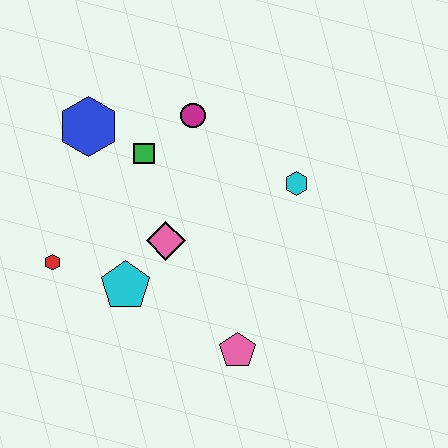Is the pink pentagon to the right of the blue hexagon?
Yes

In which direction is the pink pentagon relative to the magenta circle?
The pink pentagon is below the magenta circle.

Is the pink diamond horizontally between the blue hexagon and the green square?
No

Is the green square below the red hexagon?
No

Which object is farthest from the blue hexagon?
The pink pentagon is farthest from the blue hexagon.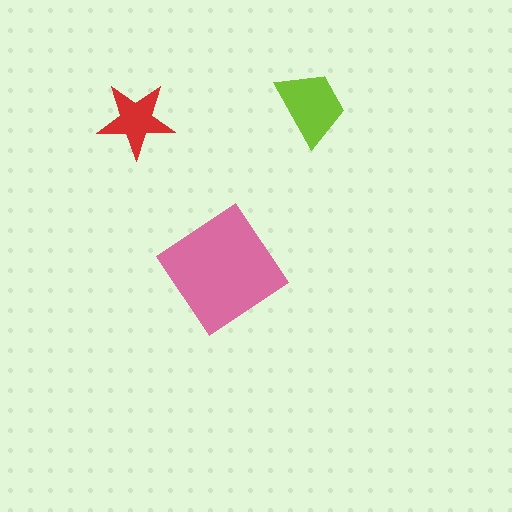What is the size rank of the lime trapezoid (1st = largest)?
2nd.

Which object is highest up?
The lime trapezoid is topmost.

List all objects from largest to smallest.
The pink diamond, the lime trapezoid, the red star.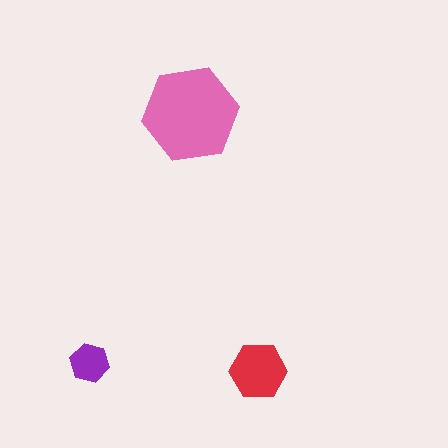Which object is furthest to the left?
The purple hexagon is leftmost.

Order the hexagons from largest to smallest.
the pink one, the red one, the purple one.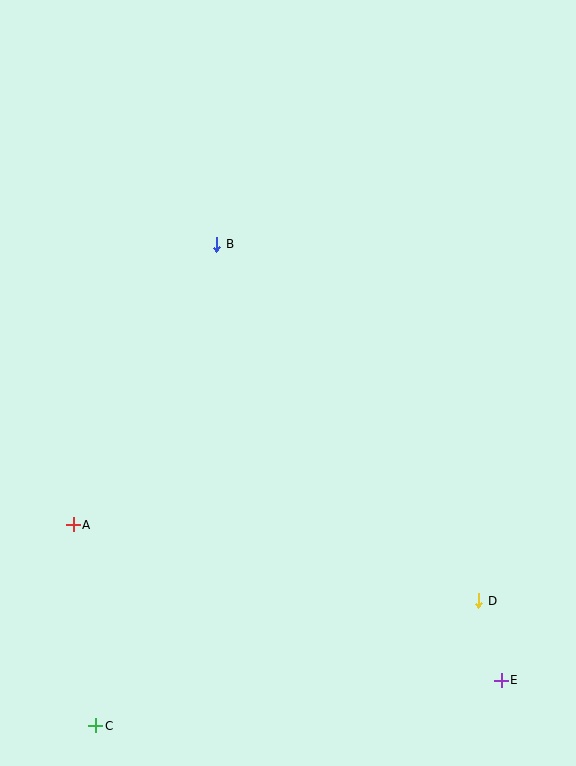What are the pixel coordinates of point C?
Point C is at (96, 726).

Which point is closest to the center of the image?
Point B at (217, 244) is closest to the center.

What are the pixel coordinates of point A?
Point A is at (73, 525).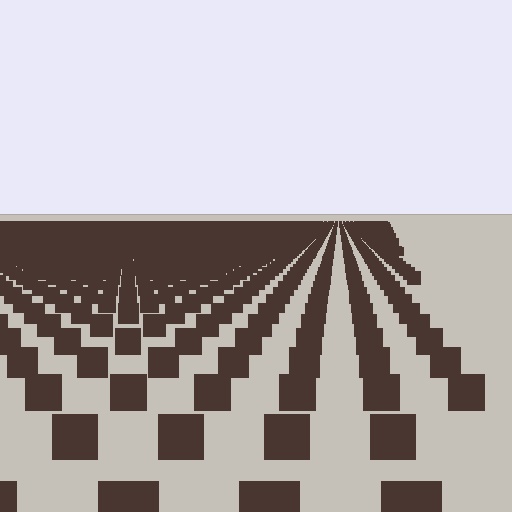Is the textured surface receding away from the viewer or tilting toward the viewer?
The surface is receding away from the viewer. Texture elements get smaller and denser toward the top.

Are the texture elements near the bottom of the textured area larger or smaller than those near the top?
Larger. Near the bottom, elements are closer to the viewer and appear at a bigger on-screen size.